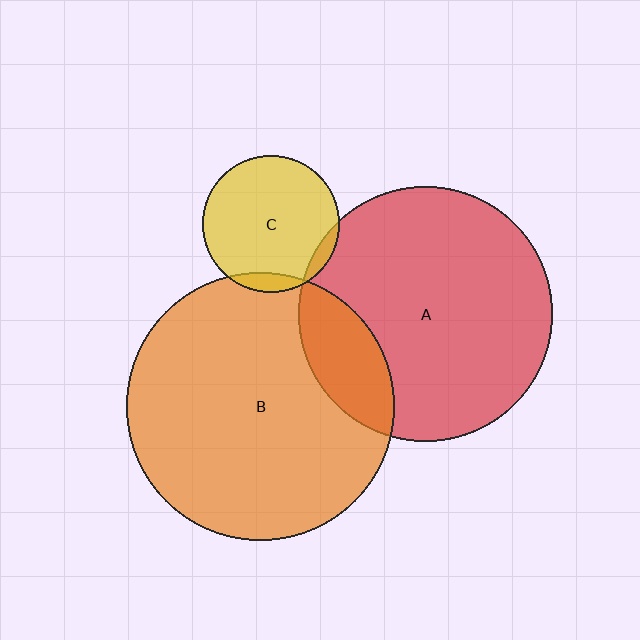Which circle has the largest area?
Circle B (orange).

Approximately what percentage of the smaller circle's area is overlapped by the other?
Approximately 20%.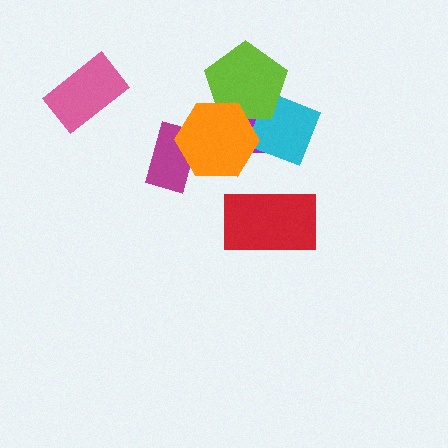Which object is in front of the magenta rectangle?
The orange hexagon is in front of the magenta rectangle.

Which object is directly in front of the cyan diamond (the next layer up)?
The lime pentagon is directly in front of the cyan diamond.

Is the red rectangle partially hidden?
No, no other shape covers it.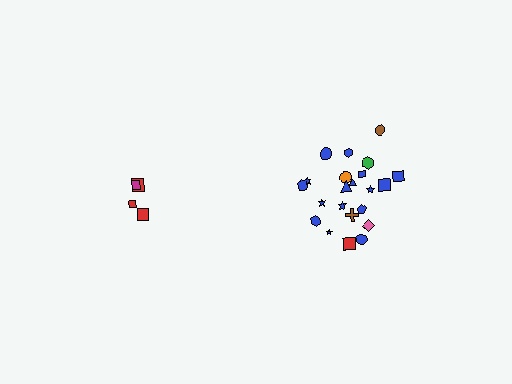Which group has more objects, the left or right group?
The right group.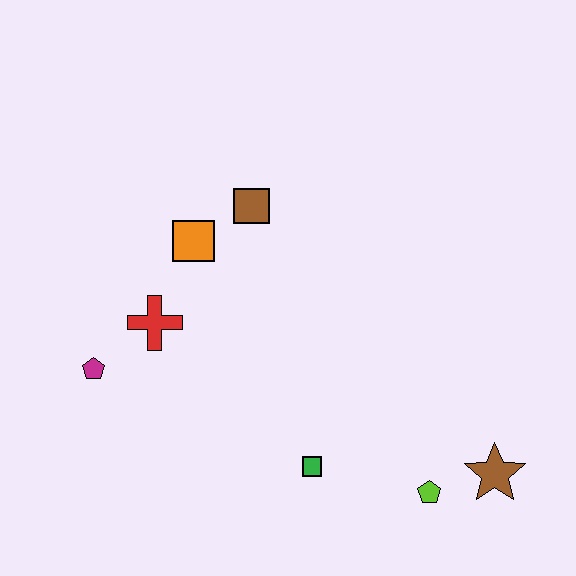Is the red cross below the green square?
No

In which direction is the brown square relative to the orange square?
The brown square is to the right of the orange square.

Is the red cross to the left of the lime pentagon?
Yes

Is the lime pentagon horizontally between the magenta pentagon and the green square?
No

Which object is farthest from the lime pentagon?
The magenta pentagon is farthest from the lime pentagon.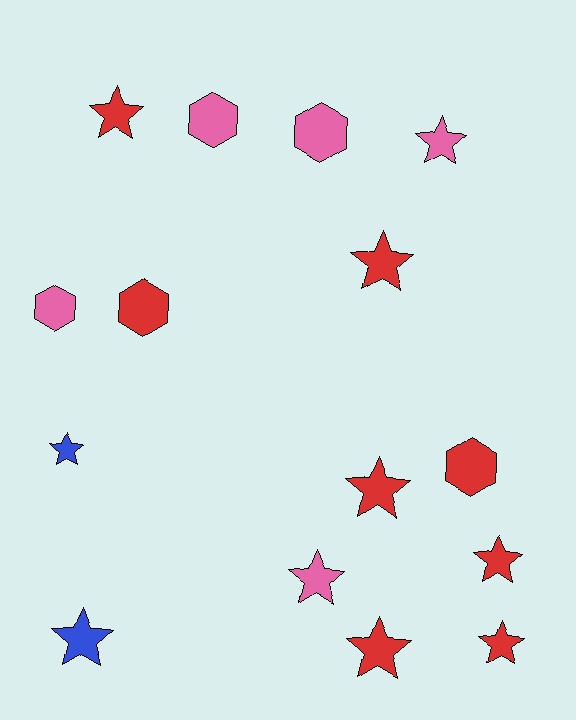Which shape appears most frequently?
Star, with 10 objects.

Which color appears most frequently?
Red, with 8 objects.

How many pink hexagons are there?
There are 3 pink hexagons.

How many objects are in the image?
There are 15 objects.